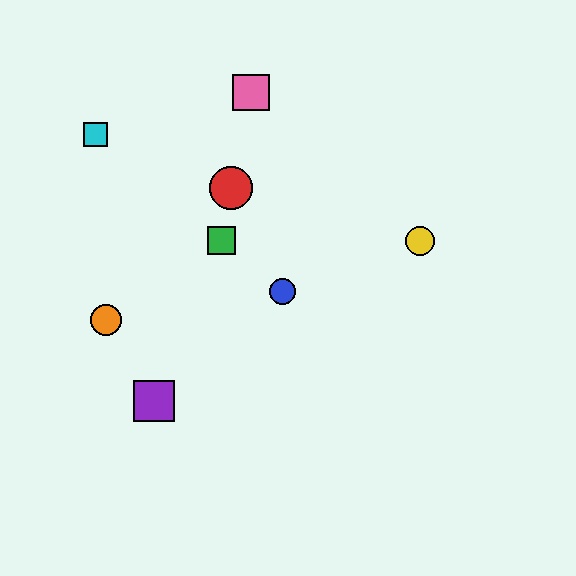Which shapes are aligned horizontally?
The green square, the yellow circle are aligned horizontally.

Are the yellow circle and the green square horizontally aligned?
Yes, both are at y≈241.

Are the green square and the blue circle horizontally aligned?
No, the green square is at y≈241 and the blue circle is at y≈291.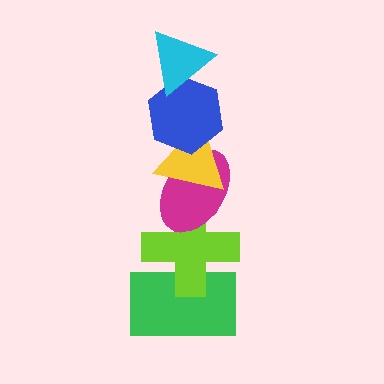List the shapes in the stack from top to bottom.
From top to bottom: the cyan triangle, the blue hexagon, the yellow triangle, the magenta ellipse, the lime cross, the green rectangle.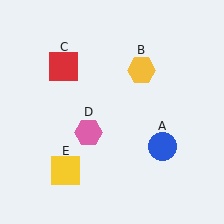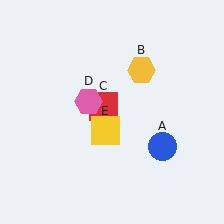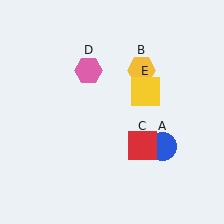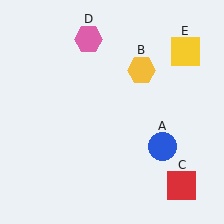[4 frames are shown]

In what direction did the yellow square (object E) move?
The yellow square (object E) moved up and to the right.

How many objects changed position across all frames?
3 objects changed position: red square (object C), pink hexagon (object D), yellow square (object E).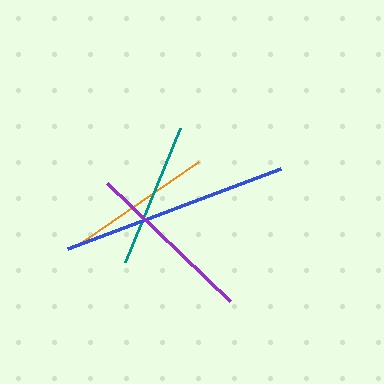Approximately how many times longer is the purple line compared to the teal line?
The purple line is approximately 1.2 times the length of the teal line.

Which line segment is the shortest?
The orange line is the shortest at approximately 141 pixels.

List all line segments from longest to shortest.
From longest to shortest: blue, purple, teal, orange.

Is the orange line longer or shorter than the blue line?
The blue line is longer than the orange line.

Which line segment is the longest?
The blue line is the longest at approximately 227 pixels.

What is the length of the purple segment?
The purple segment is approximately 170 pixels long.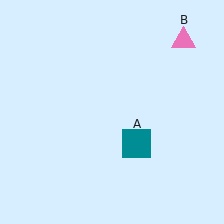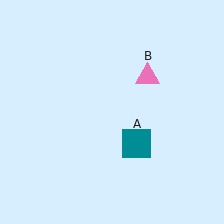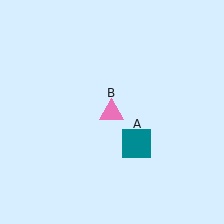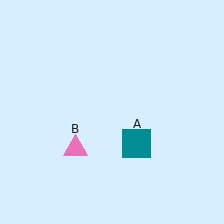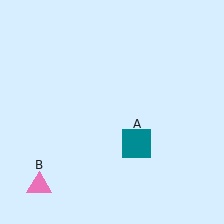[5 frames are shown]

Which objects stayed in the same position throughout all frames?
Teal square (object A) remained stationary.